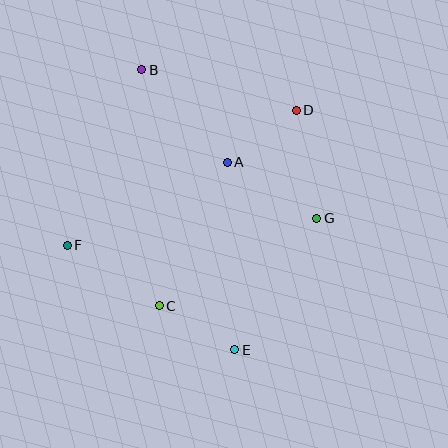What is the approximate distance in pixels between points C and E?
The distance between C and E is approximately 87 pixels.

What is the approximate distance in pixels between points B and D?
The distance between B and D is approximately 160 pixels.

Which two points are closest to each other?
Points A and D are closest to each other.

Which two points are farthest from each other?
Points B and E are farthest from each other.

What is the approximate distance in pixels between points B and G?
The distance between B and G is approximately 230 pixels.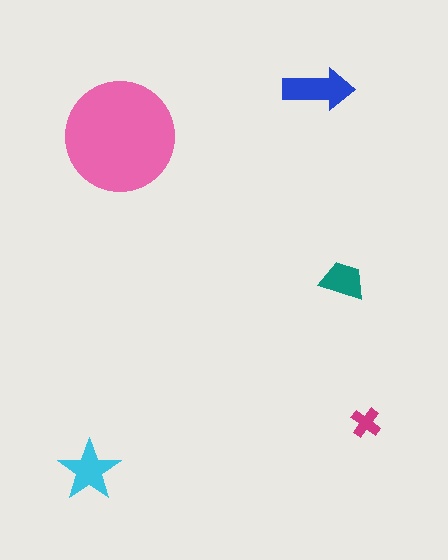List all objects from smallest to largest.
The magenta cross, the teal trapezoid, the cyan star, the blue arrow, the pink circle.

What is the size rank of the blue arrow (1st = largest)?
2nd.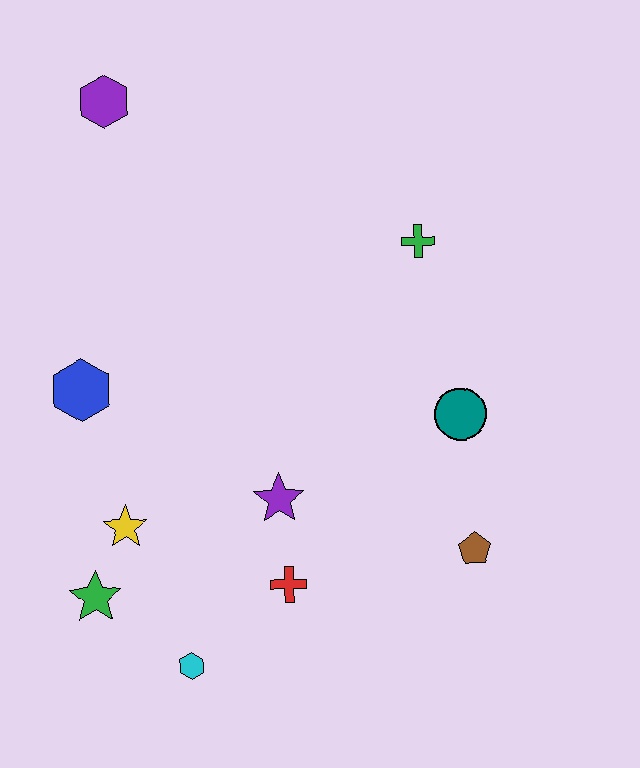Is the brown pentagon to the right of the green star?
Yes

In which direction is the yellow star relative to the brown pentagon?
The yellow star is to the left of the brown pentagon.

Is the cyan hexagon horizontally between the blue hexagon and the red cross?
Yes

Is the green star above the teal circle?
No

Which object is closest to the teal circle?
The brown pentagon is closest to the teal circle.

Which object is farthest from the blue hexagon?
The brown pentagon is farthest from the blue hexagon.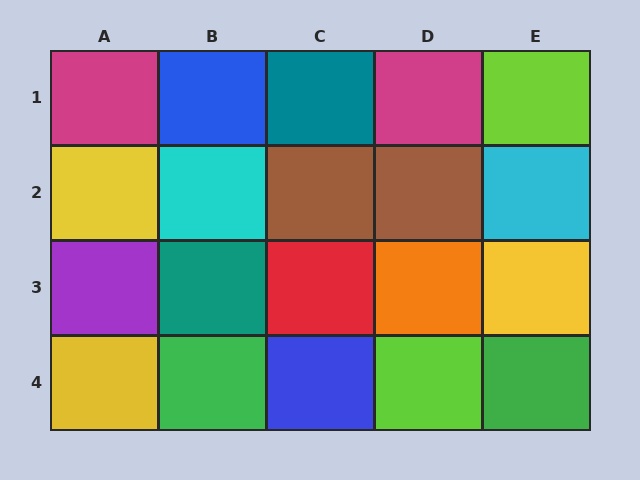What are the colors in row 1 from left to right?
Magenta, blue, teal, magenta, lime.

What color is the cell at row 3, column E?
Yellow.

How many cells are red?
1 cell is red.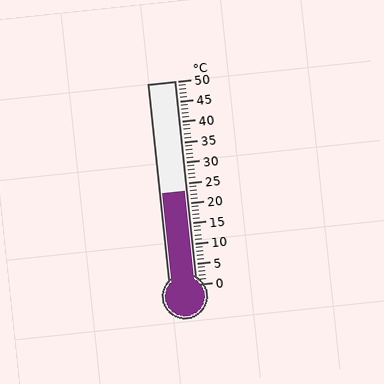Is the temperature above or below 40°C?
The temperature is below 40°C.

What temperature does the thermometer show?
The thermometer shows approximately 23°C.